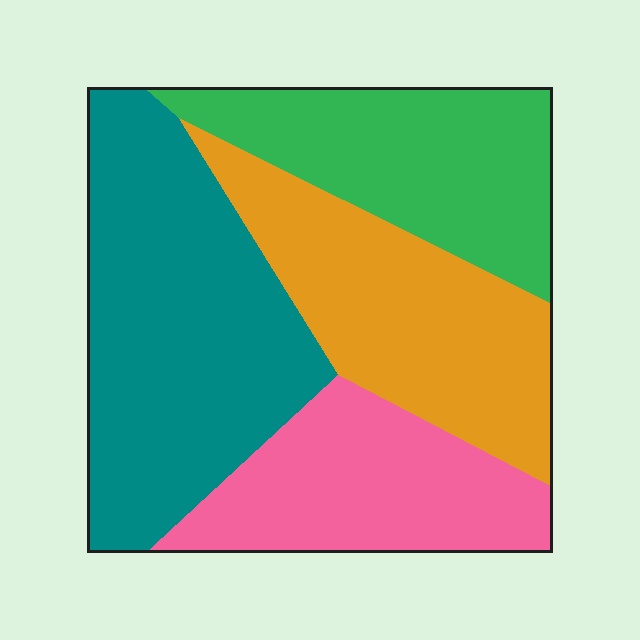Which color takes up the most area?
Teal, at roughly 35%.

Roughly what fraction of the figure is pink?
Pink covers about 20% of the figure.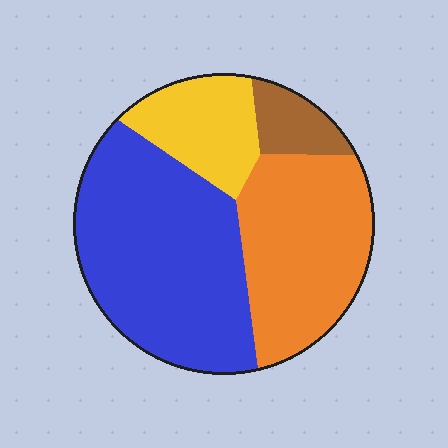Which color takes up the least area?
Brown, at roughly 5%.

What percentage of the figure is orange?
Orange takes up between a sixth and a third of the figure.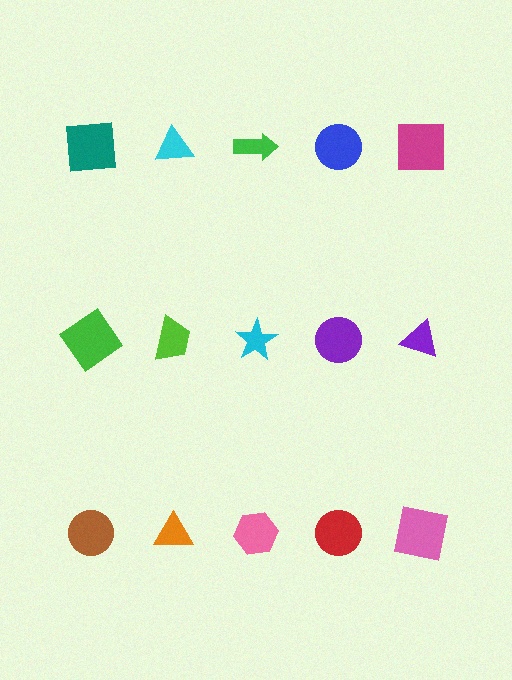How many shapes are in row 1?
5 shapes.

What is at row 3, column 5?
A pink square.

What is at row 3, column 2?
An orange triangle.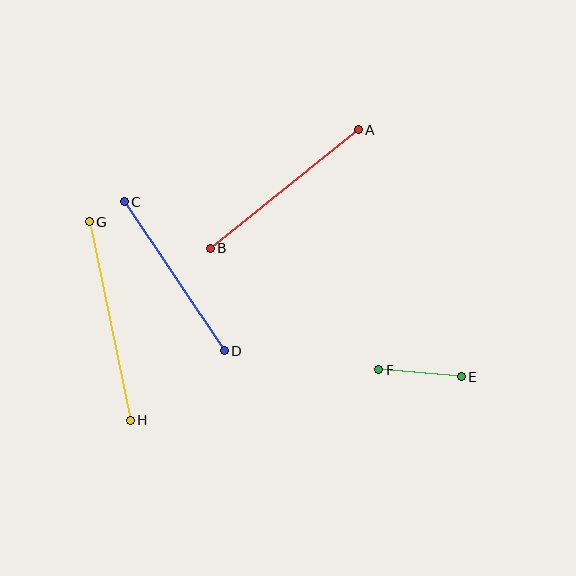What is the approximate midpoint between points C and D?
The midpoint is at approximately (174, 276) pixels.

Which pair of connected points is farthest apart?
Points G and H are farthest apart.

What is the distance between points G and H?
The distance is approximately 203 pixels.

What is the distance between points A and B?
The distance is approximately 190 pixels.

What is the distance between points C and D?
The distance is approximately 179 pixels.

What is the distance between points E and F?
The distance is approximately 83 pixels.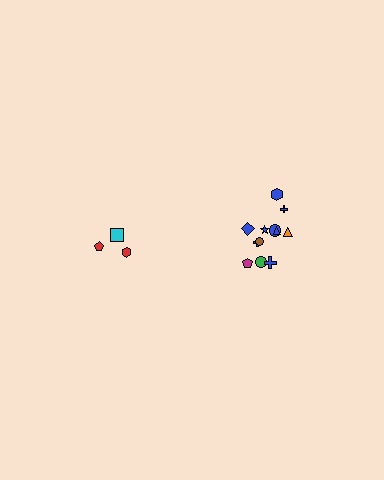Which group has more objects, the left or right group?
The right group.